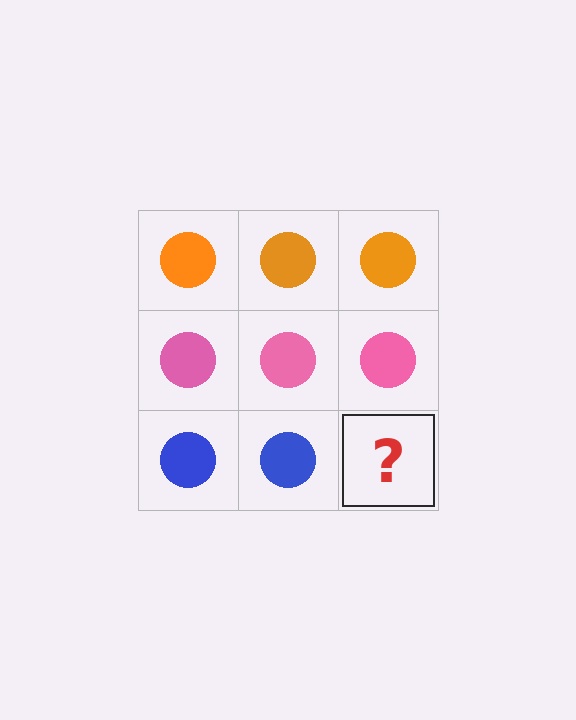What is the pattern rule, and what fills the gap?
The rule is that each row has a consistent color. The gap should be filled with a blue circle.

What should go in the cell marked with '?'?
The missing cell should contain a blue circle.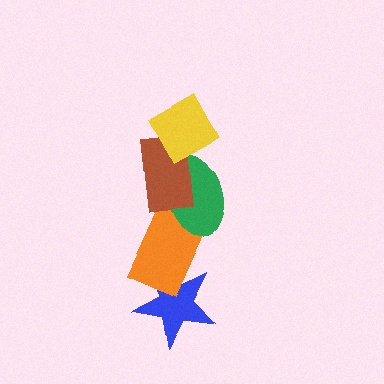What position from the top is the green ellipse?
The green ellipse is 3rd from the top.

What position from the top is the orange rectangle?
The orange rectangle is 4th from the top.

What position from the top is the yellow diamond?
The yellow diamond is 1st from the top.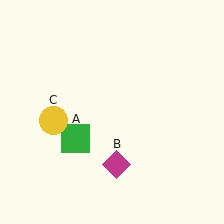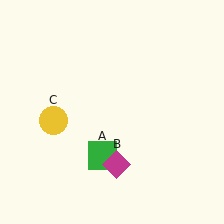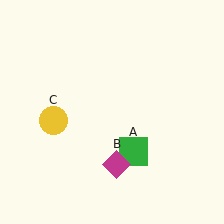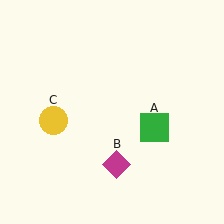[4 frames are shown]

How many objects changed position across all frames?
1 object changed position: green square (object A).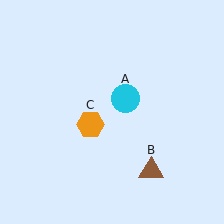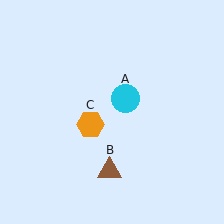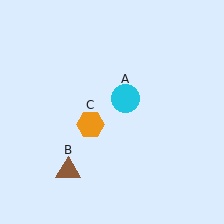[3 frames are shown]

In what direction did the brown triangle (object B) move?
The brown triangle (object B) moved left.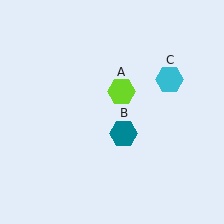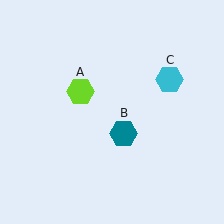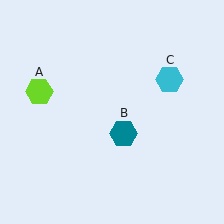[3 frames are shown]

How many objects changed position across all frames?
1 object changed position: lime hexagon (object A).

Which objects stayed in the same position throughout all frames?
Teal hexagon (object B) and cyan hexagon (object C) remained stationary.